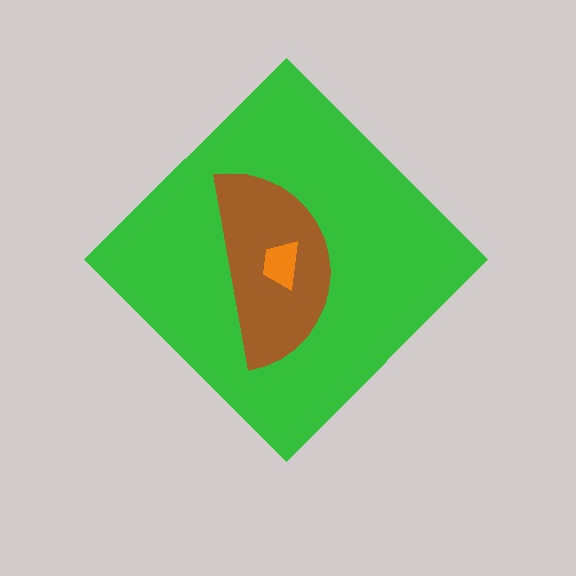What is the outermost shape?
The green diamond.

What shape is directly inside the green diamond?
The brown semicircle.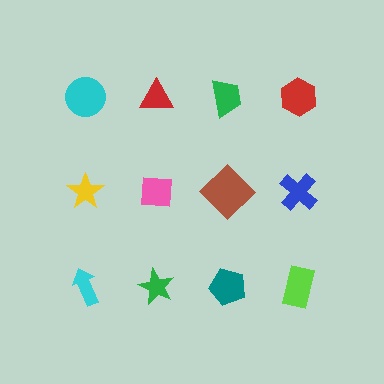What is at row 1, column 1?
A cyan circle.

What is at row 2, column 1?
A yellow star.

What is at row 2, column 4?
A blue cross.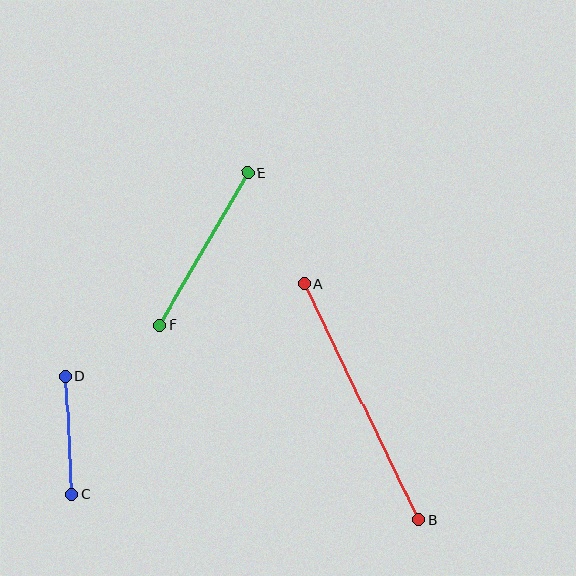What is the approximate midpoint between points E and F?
The midpoint is at approximately (204, 249) pixels.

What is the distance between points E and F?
The distance is approximately 175 pixels.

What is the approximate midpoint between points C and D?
The midpoint is at approximately (69, 435) pixels.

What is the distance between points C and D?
The distance is approximately 118 pixels.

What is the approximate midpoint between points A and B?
The midpoint is at approximately (362, 402) pixels.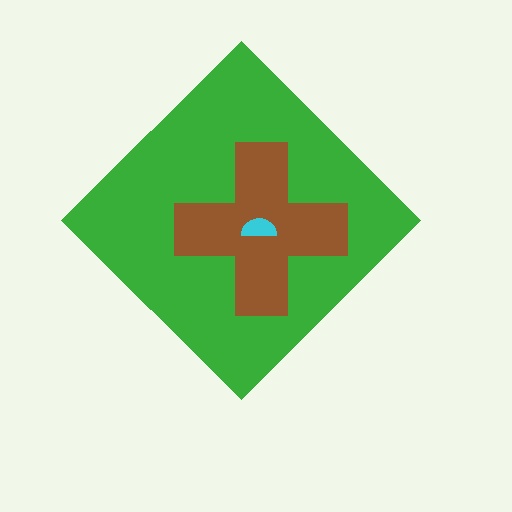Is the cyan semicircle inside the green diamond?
Yes.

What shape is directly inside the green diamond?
The brown cross.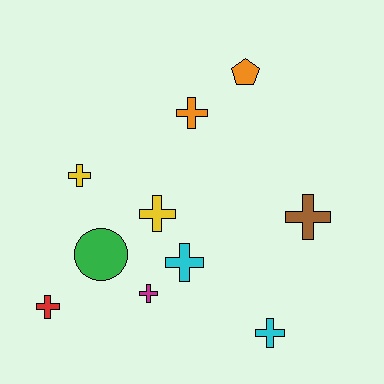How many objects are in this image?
There are 10 objects.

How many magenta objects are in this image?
There is 1 magenta object.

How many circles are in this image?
There is 1 circle.